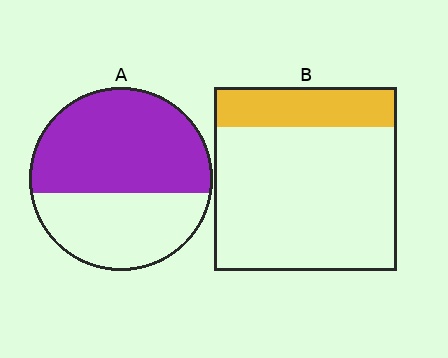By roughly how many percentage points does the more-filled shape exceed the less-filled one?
By roughly 40 percentage points (A over B).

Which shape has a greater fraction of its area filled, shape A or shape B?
Shape A.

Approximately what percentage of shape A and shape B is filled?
A is approximately 60% and B is approximately 20%.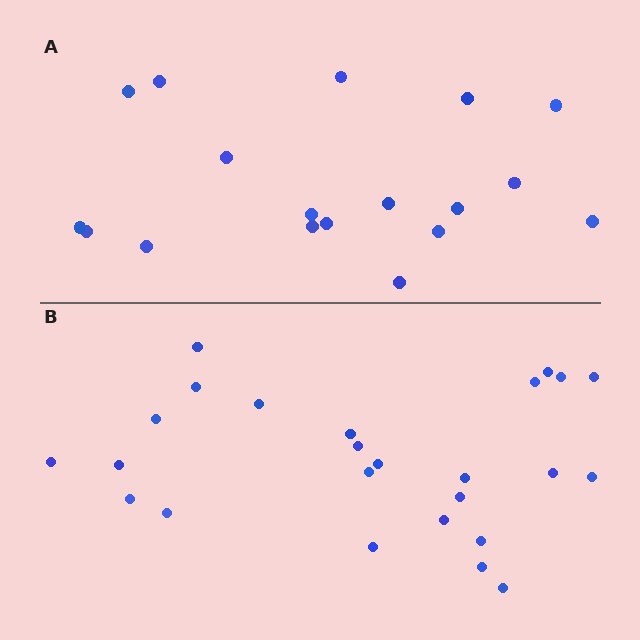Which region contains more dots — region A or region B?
Region B (the bottom region) has more dots.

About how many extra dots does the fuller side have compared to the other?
Region B has roughly 8 or so more dots than region A.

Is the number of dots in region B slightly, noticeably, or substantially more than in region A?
Region B has noticeably more, but not dramatically so. The ratio is roughly 1.4 to 1.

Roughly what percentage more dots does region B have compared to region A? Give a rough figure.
About 40% more.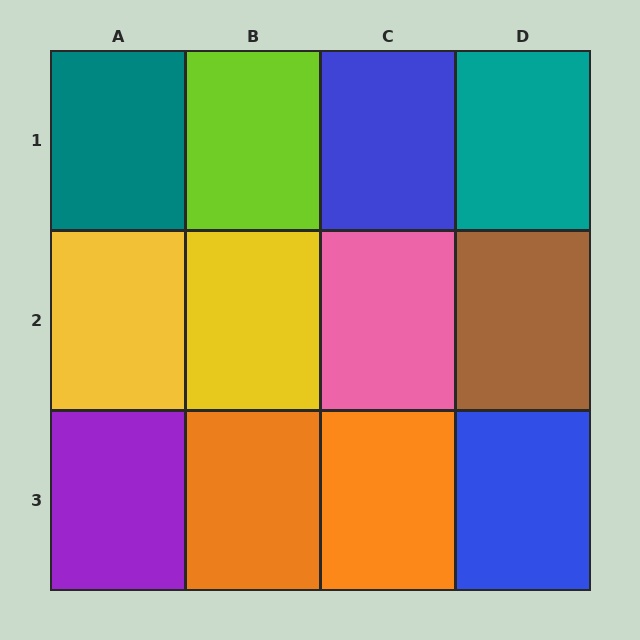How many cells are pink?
1 cell is pink.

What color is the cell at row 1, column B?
Lime.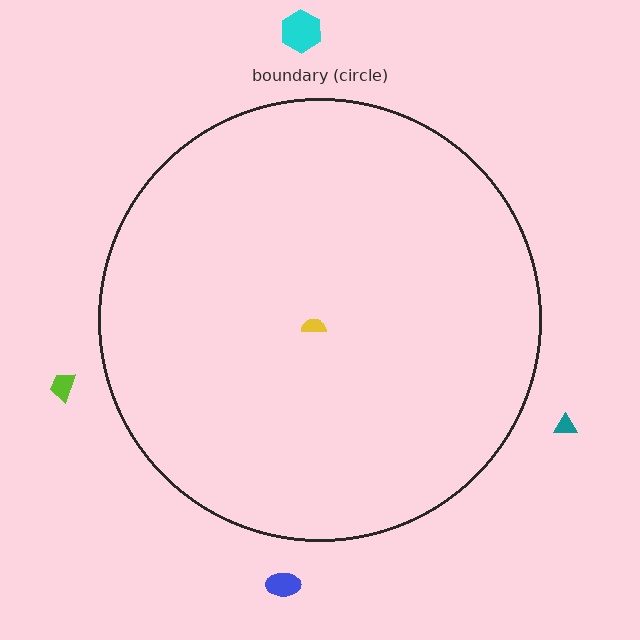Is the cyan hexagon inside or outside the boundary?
Outside.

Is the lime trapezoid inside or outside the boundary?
Outside.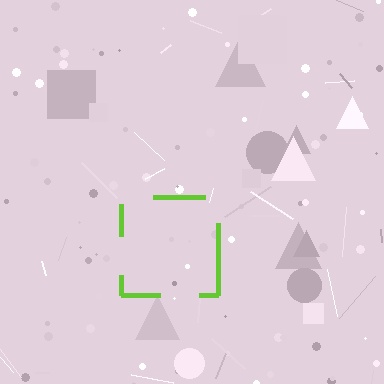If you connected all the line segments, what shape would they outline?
They would outline a square.